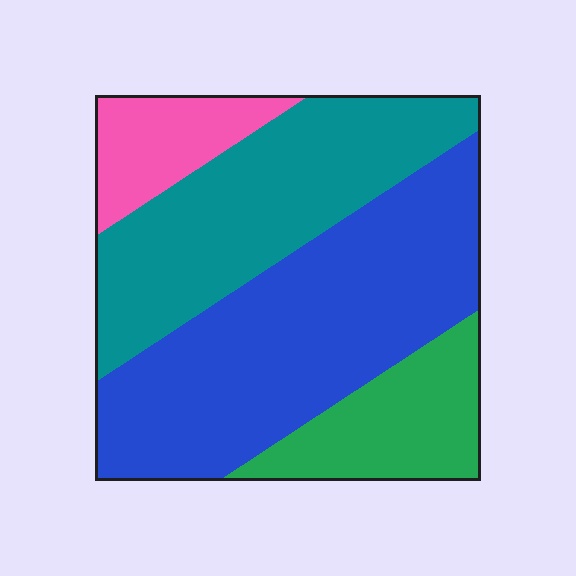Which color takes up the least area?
Pink, at roughly 10%.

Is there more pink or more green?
Green.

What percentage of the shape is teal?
Teal covers about 30% of the shape.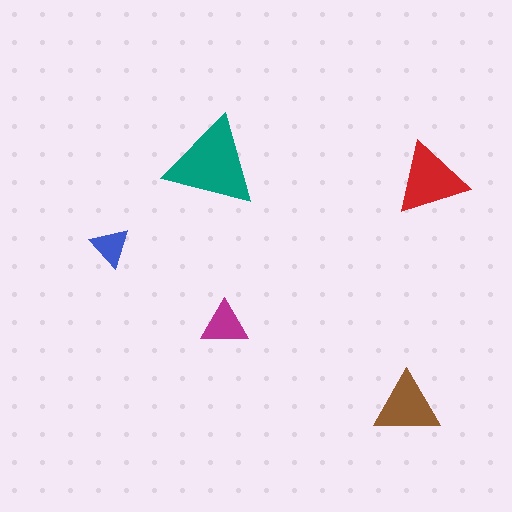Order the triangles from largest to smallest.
the teal one, the red one, the brown one, the magenta one, the blue one.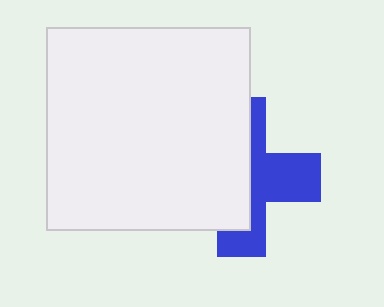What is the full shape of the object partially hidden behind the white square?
The partially hidden object is a blue cross.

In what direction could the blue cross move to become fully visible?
The blue cross could move right. That would shift it out from behind the white square entirely.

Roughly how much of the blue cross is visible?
A small part of it is visible (roughly 45%).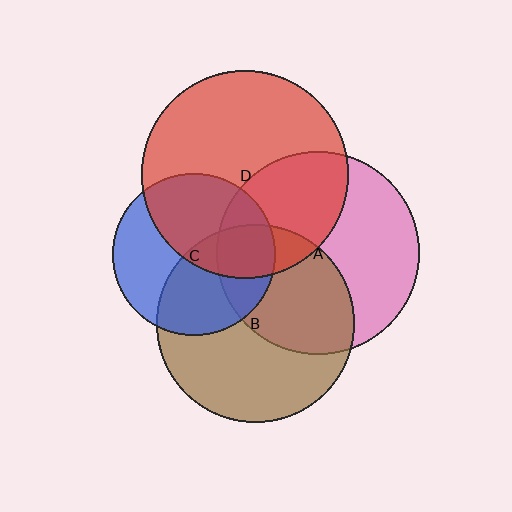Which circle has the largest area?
Circle D (red).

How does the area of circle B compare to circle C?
Approximately 1.5 times.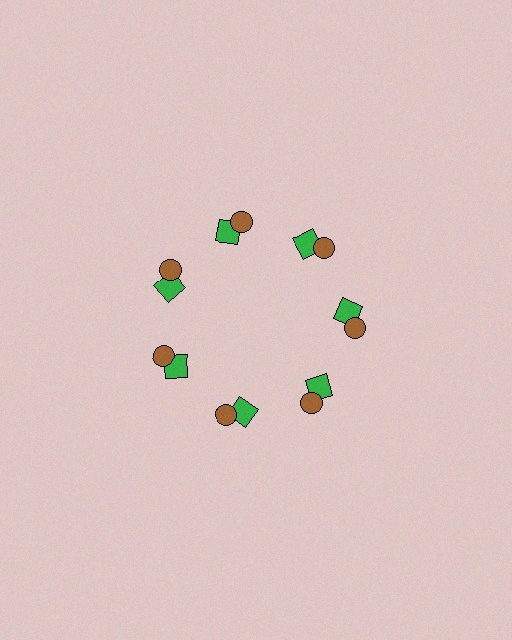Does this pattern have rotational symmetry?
Yes, this pattern has 7-fold rotational symmetry. It looks the same after rotating 51 degrees around the center.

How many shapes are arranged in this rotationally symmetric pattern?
There are 14 shapes, arranged in 7 groups of 2.